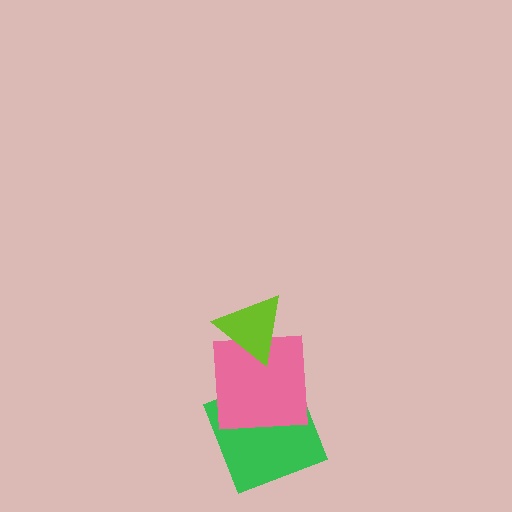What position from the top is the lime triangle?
The lime triangle is 1st from the top.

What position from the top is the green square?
The green square is 3rd from the top.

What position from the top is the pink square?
The pink square is 2nd from the top.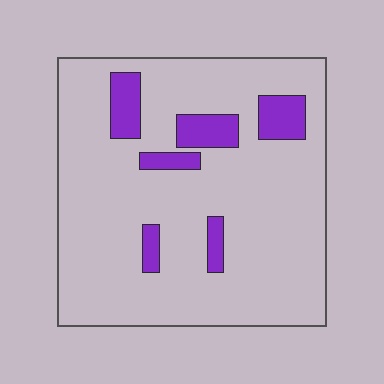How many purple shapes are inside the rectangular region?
6.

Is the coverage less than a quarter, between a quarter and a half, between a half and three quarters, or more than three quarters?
Less than a quarter.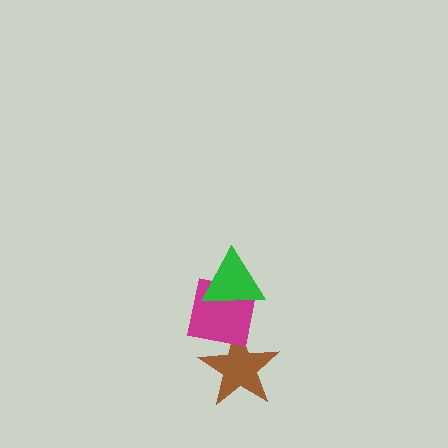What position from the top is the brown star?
The brown star is 3rd from the top.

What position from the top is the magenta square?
The magenta square is 2nd from the top.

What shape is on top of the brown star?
The magenta square is on top of the brown star.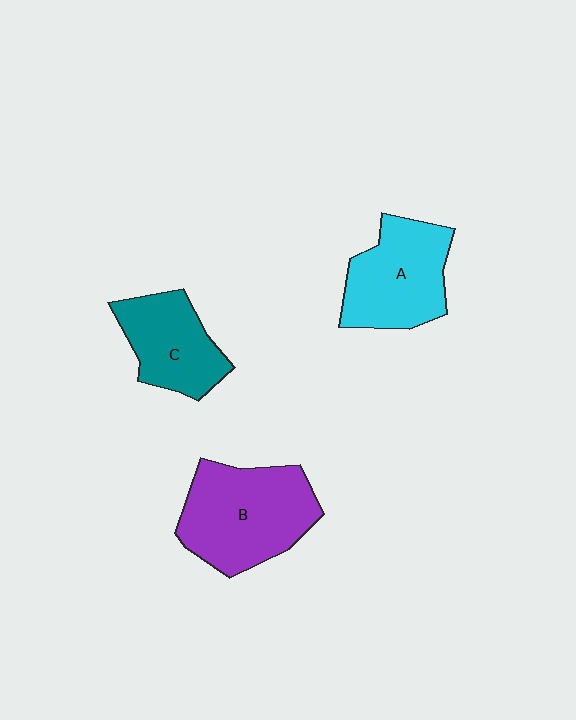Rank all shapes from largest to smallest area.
From largest to smallest: B (purple), A (cyan), C (teal).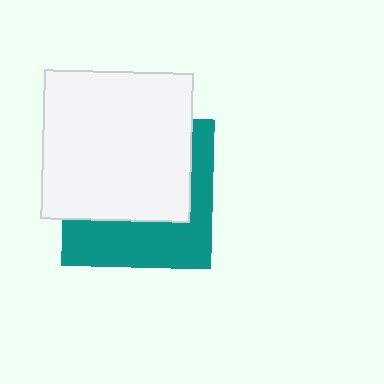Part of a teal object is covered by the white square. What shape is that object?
It is a square.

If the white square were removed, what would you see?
You would see the complete teal square.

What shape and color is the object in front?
The object in front is a white square.